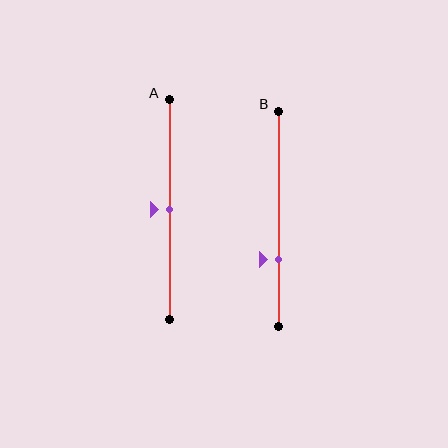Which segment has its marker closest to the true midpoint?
Segment A has its marker closest to the true midpoint.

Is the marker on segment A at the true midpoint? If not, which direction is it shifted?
Yes, the marker on segment A is at the true midpoint.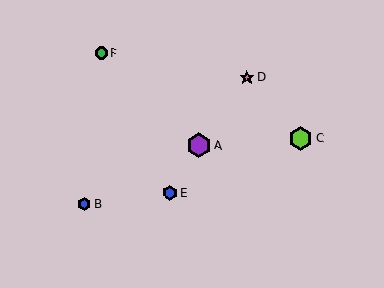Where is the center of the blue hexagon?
The center of the blue hexagon is at (170, 192).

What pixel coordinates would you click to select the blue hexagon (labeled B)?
Click at (84, 204) to select the blue hexagon B.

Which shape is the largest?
The purple hexagon (labeled A) is the largest.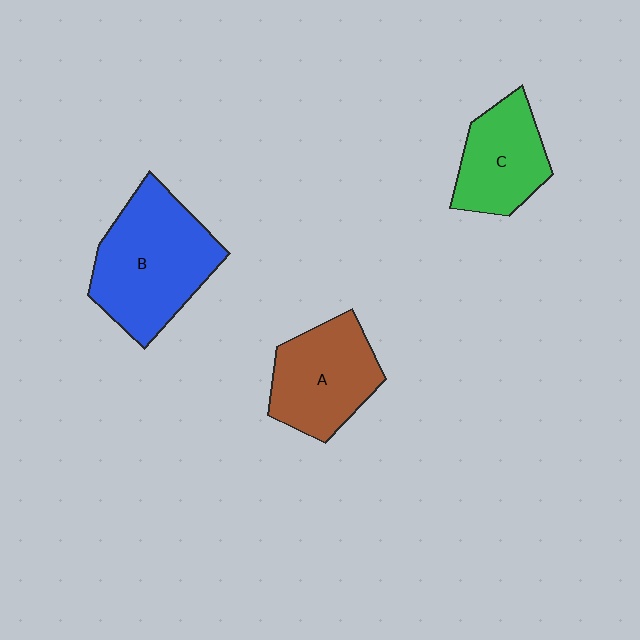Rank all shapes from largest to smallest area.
From largest to smallest: B (blue), A (brown), C (green).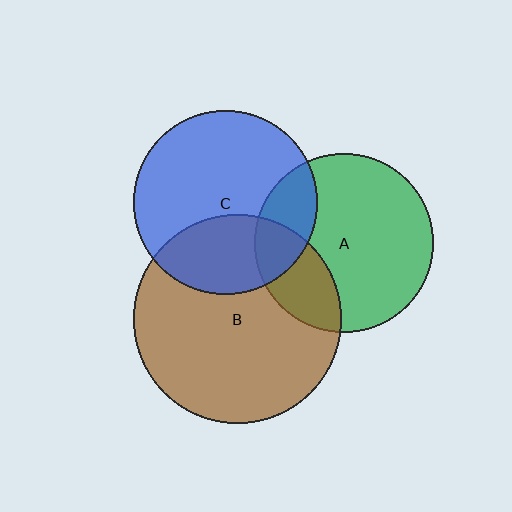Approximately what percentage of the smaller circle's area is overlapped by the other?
Approximately 35%.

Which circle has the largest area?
Circle B (brown).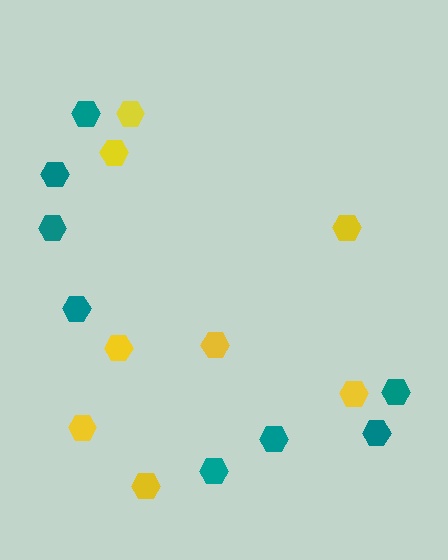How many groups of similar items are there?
There are 2 groups: one group of teal hexagons (8) and one group of yellow hexagons (8).